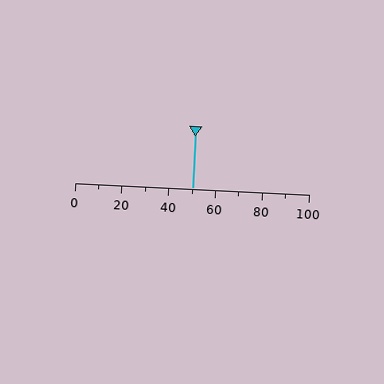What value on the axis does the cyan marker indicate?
The marker indicates approximately 50.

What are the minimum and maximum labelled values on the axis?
The axis runs from 0 to 100.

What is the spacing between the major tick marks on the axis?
The major ticks are spaced 20 apart.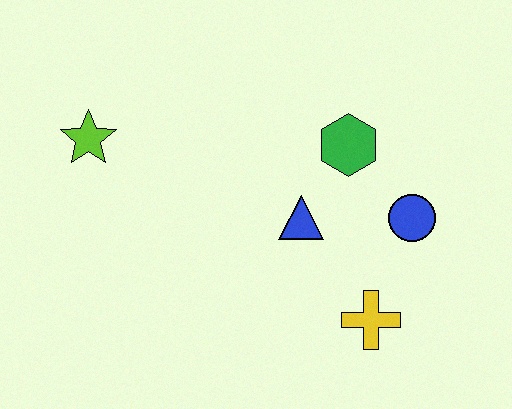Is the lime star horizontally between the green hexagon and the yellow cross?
No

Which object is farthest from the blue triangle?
The lime star is farthest from the blue triangle.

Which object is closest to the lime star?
The blue triangle is closest to the lime star.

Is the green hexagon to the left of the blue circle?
Yes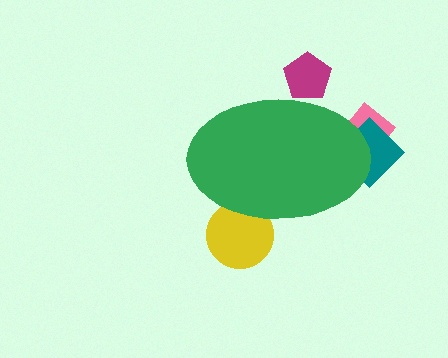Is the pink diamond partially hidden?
Yes, the pink diamond is partially hidden behind the green ellipse.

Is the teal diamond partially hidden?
Yes, the teal diamond is partially hidden behind the green ellipse.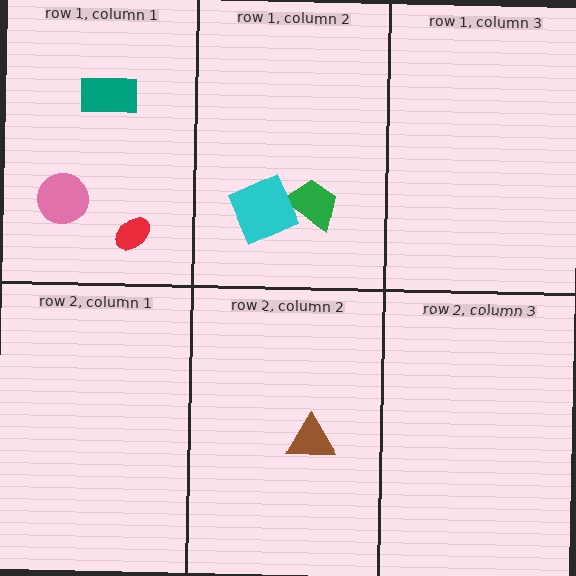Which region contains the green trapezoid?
The row 1, column 2 region.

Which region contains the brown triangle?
The row 2, column 2 region.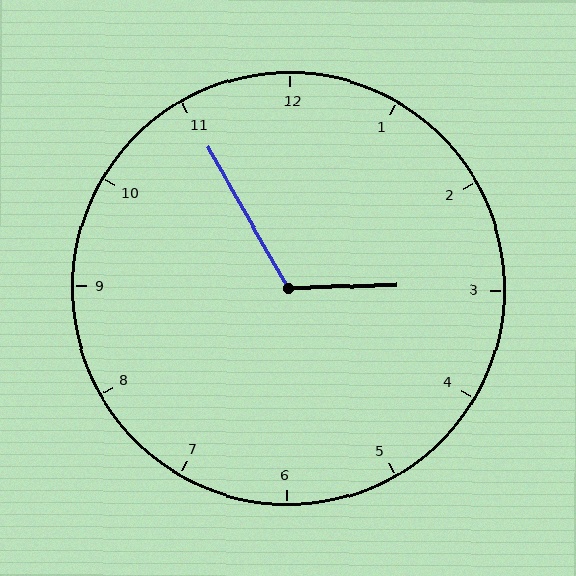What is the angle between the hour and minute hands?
Approximately 118 degrees.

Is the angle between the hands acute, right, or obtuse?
It is obtuse.